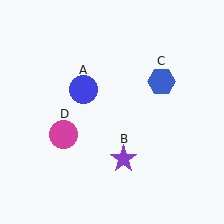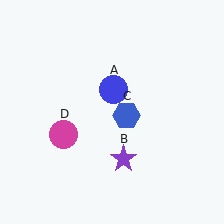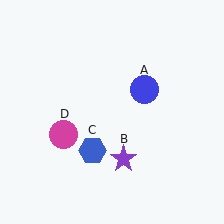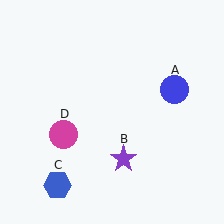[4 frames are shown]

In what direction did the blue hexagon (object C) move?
The blue hexagon (object C) moved down and to the left.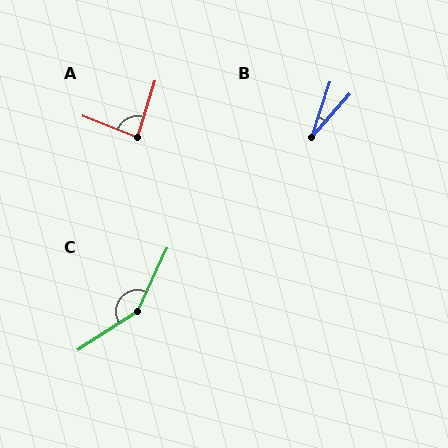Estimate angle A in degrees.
Approximately 86 degrees.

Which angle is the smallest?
B, at approximately 23 degrees.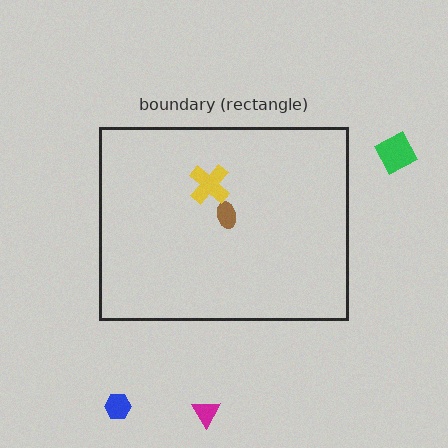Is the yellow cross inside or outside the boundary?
Inside.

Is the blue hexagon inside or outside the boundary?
Outside.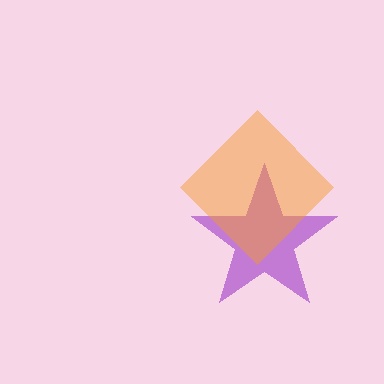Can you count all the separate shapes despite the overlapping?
Yes, there are 2 separate shapes.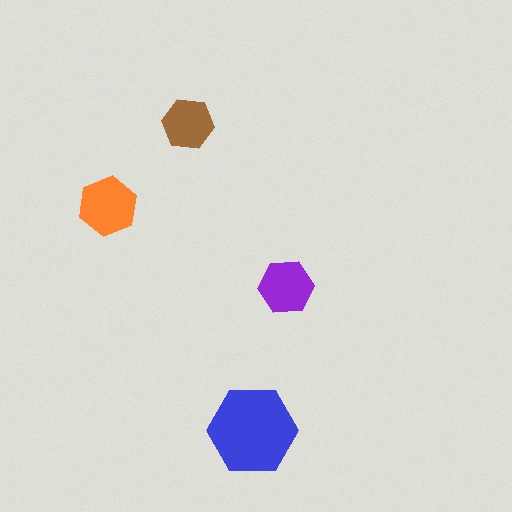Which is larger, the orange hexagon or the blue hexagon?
The blue one.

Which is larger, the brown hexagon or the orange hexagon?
The orange one.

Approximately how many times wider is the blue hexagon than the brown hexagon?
About 1.5 times wider.